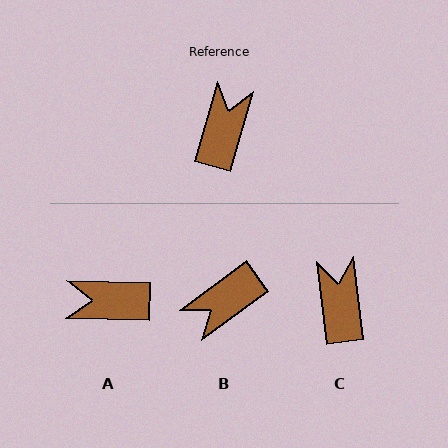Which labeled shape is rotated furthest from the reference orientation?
B, about 142 degrees away.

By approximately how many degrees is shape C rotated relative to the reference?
Approximately 22 degrees counter-clockwise.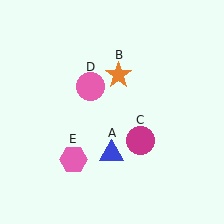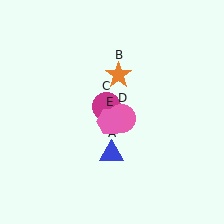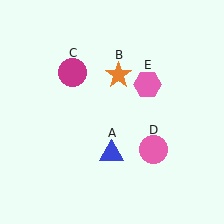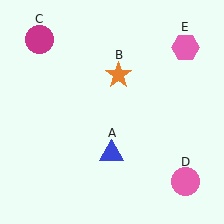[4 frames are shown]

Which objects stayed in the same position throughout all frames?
Blue triangle (object A) and orange star (object B) remained stationary.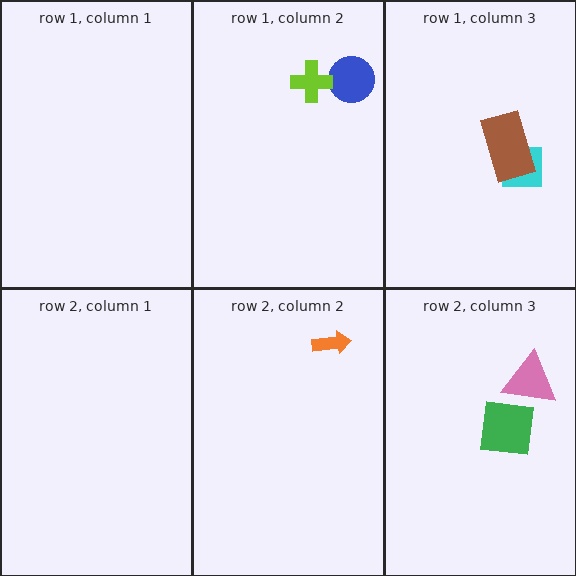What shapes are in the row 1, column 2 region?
The blue circle, the lime cross.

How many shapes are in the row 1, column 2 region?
2.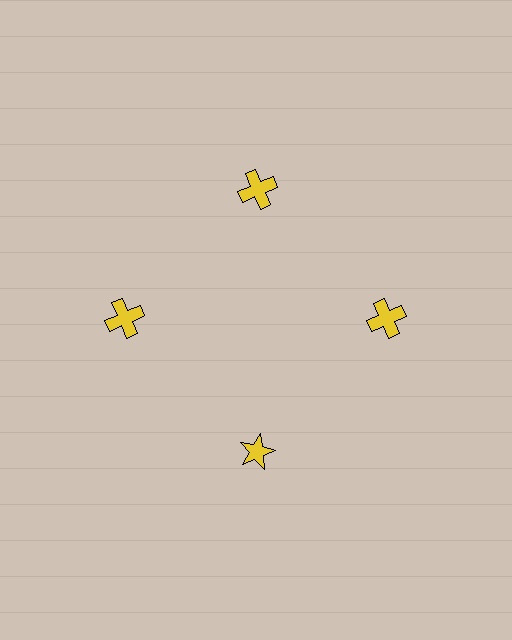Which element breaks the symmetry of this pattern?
The yellow star at roughly the 6 o'clock position breaks the symmetry. All other shapes are yellow crosses.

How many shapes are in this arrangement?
There are 4 shapes arranged in a ring pattern.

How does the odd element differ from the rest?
It has a different shape: star instead of cross.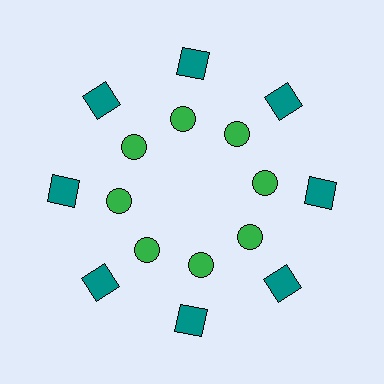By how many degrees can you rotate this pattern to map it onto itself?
The pattern maps onto itself every 45 degrees of rotation.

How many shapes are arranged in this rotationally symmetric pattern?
There are 16 shapes, arranged in 8 groups of 2.